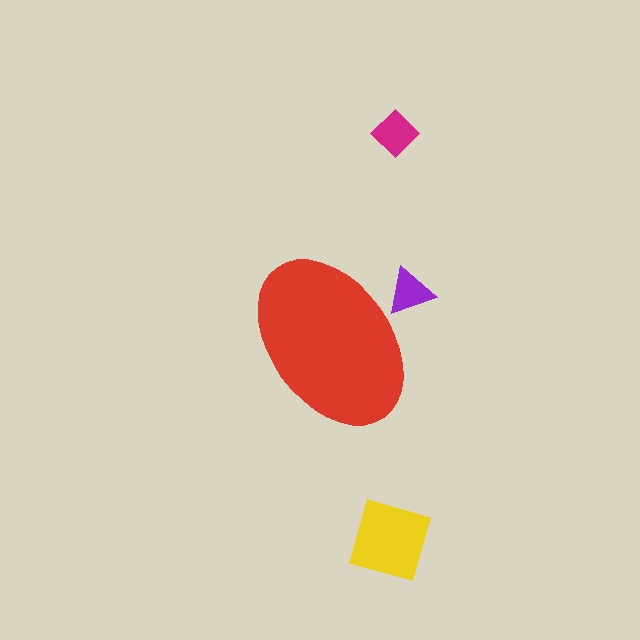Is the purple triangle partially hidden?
Yes, the purple triangle is partially hidden behind the red ellipse.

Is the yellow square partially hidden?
No, the yellow square is fully visible.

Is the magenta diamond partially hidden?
No, the magenta diamond is fully visible.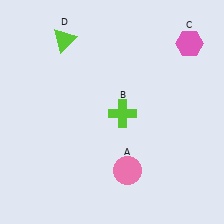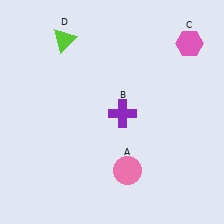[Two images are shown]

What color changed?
The cross (B) changed from lime in Image 1 to purple in Image 2.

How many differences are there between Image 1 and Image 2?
There is 1 difference between the two images.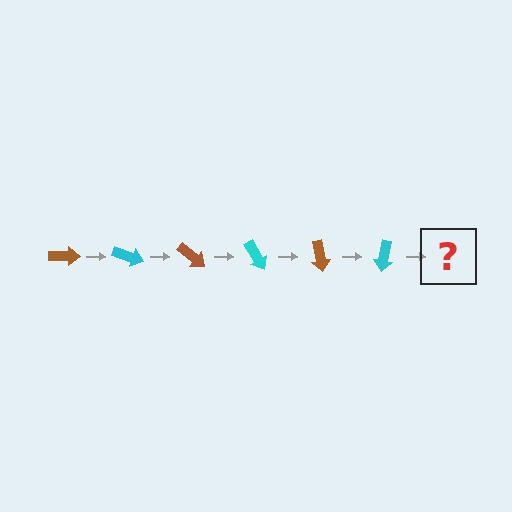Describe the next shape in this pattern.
It should be a brown arrow, rotated 120 degrees from the start.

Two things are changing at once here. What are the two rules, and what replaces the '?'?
The two rules are that it rotates 20 degrees each step and the color cycles through brown and cyan. The '?' should be a brown arrow, rotated 120 degrees from the start.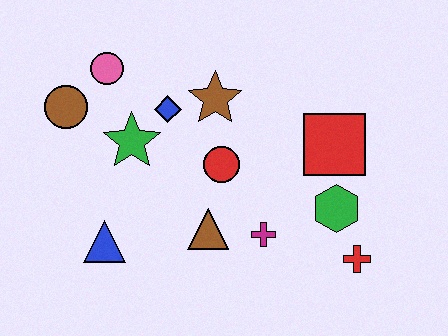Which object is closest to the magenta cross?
The brown triangle is closest to the magenta cross.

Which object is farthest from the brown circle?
The red cross is farthest from the brown circle.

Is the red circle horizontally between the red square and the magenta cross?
No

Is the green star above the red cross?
Yes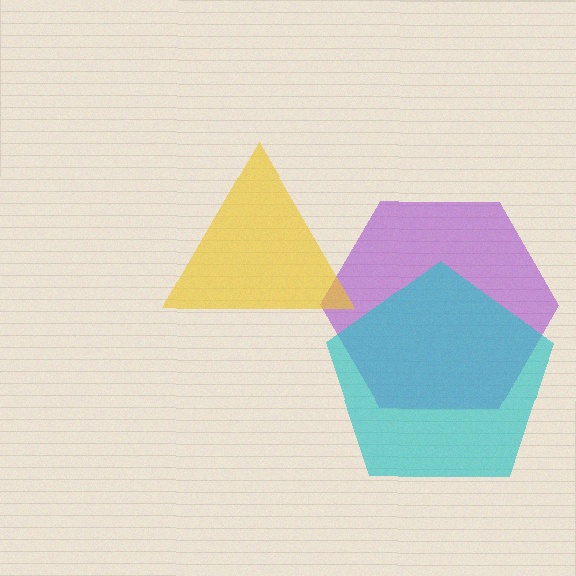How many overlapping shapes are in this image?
There are 3 overlapping shapes in the image.